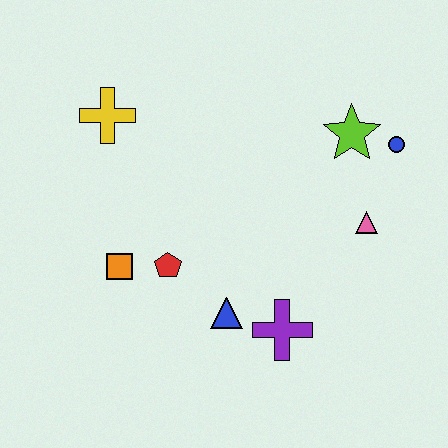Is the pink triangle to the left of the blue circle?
Yes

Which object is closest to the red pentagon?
The orange square is closest to the red pentagon.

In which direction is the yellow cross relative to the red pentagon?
The yellow cross is above the red pentagon.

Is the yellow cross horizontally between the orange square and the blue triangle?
No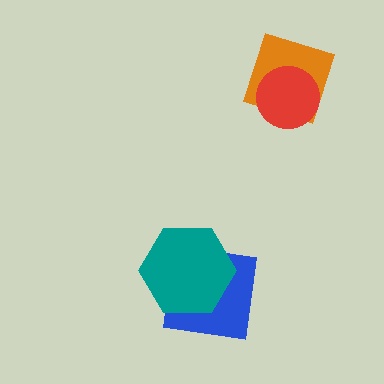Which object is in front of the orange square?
The red circle is in front of the orange square.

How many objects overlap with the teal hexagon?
1 object overlaps with the teal hexagon.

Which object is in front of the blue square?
The teal hexagon is in front of the blue square.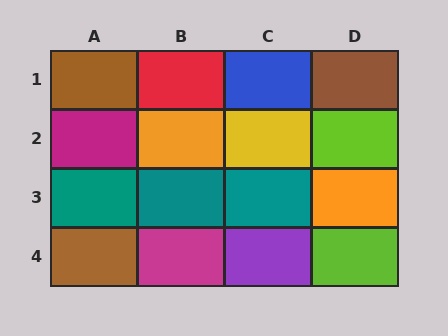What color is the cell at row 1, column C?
Blue.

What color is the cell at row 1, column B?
Red.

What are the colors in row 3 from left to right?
Teal, teal, teal, orange.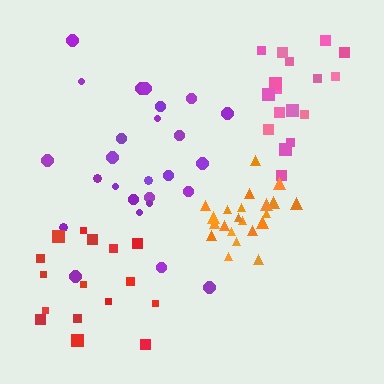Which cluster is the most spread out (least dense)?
Red.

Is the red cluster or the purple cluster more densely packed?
Purple.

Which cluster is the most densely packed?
Orange.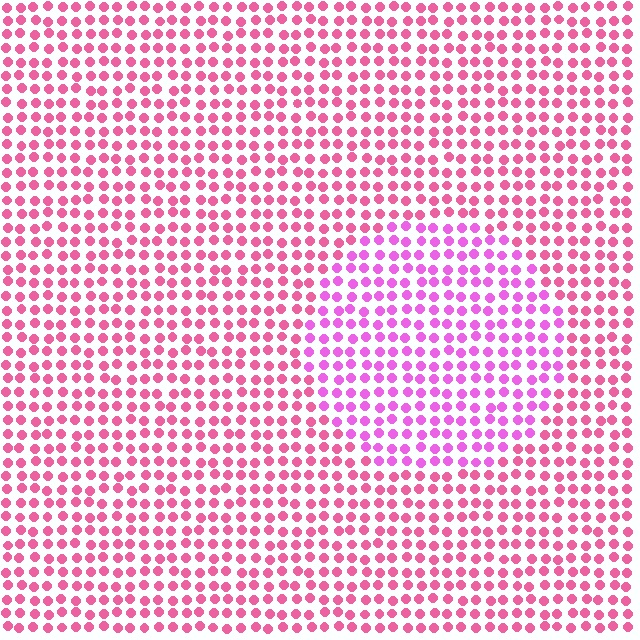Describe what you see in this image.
The image is filled with small pink elements in a uniform arrangement. A circle-shaped region is visible where the elements are tinted to a slightly different hue, forming a subtle color boundary.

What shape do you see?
I see a circle.